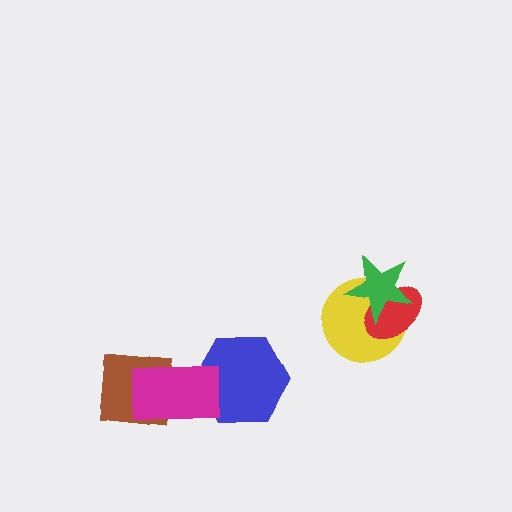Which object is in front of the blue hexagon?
The magenta rectangle is in front of the blue hexagon.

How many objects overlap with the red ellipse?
2 objects overlap with the red ellipse.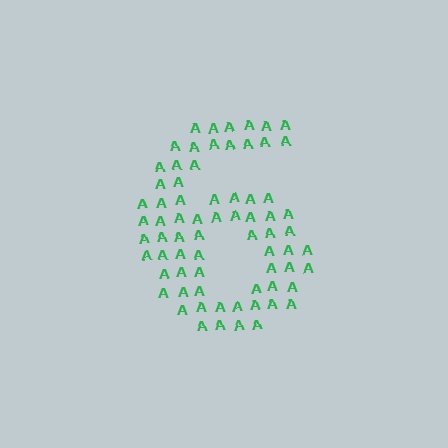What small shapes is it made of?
It is made of small letter A's.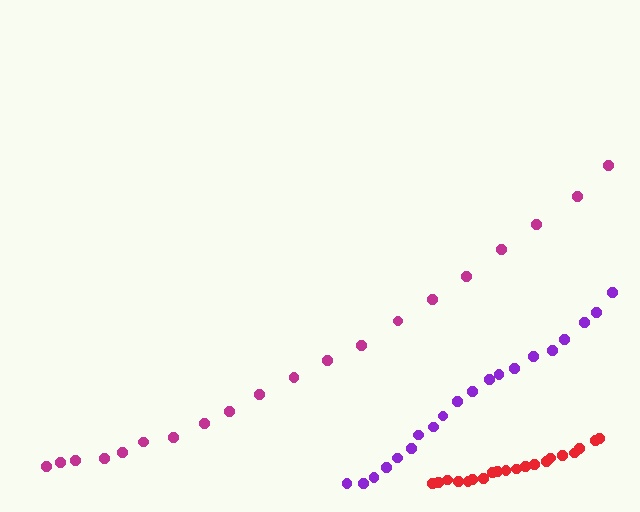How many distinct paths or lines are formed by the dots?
There are 3 distinct paths.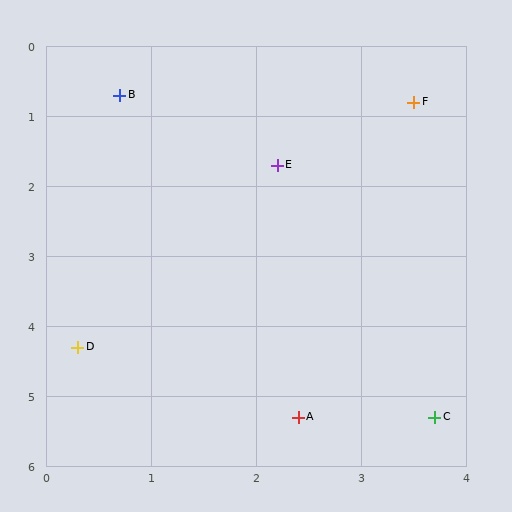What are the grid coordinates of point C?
Point C is at approximately (3.7, 5.3).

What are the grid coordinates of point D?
Point D is at approximately (0.3, 4.3).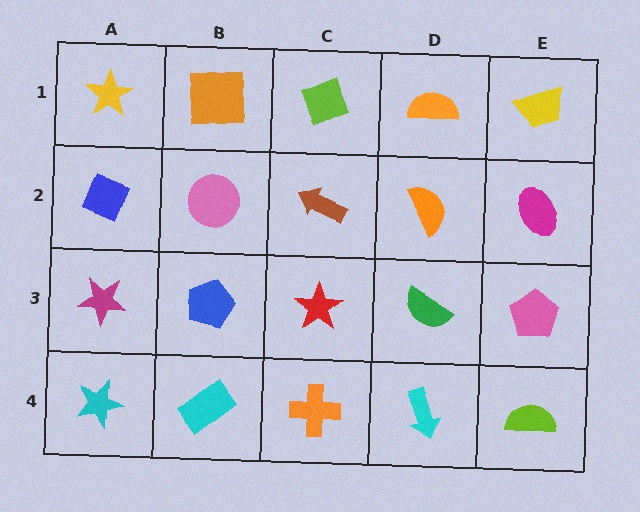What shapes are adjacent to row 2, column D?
An orange semicircle (row 1, column D), a green semicircle (row 3, column D), a brown arrow (row 2, column C), a magenta ellipse (row 2, column E).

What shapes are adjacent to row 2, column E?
A yellow trapezoid (row 1, column E), a pink pentagon (row 3, column E), an orange semicircle (row 2, column D).